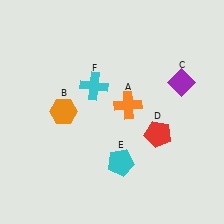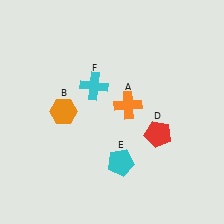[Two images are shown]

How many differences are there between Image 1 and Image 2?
There is 1 difference between the two images.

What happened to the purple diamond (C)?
The purple diamond (C) was removed in Image 2. It was in the top-right area of Image 1.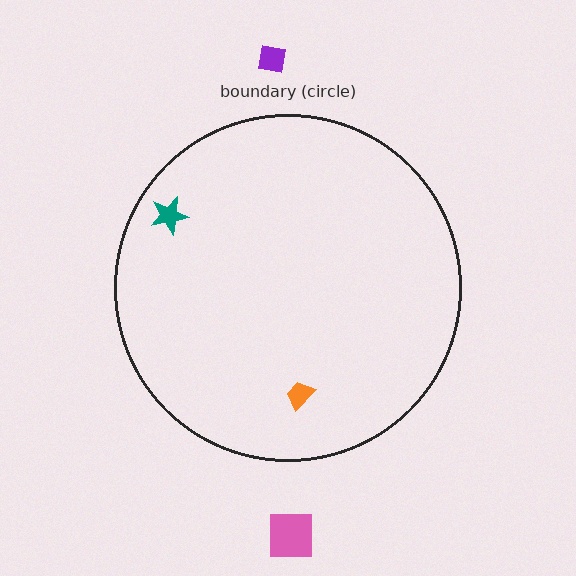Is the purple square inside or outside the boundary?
Outside.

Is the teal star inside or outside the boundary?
Inside.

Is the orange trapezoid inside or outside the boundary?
Inside.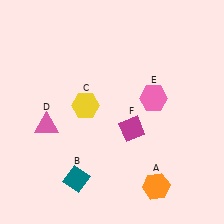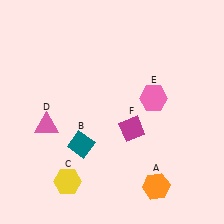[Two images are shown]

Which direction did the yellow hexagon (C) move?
The yellow hexagon (C) moved down.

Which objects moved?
The objects that moved are: the teal diamond (B), the yellow hexagon (C).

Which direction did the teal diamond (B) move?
The teal diamond (B) moved up.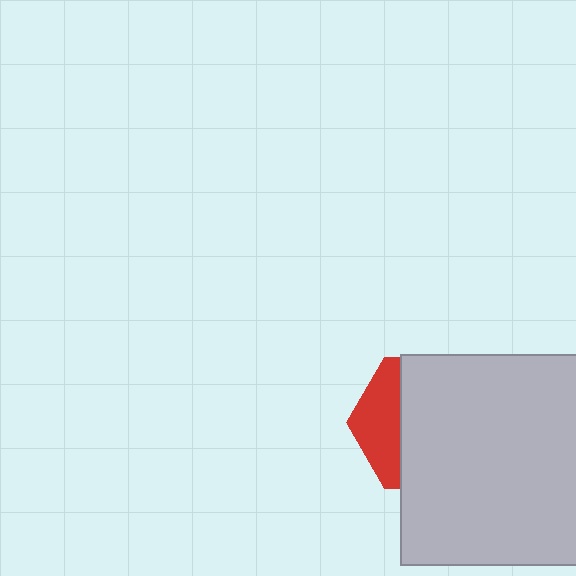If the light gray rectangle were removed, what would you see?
You would see the complete red hexagon.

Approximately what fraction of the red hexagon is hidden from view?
Roughly 70% of the red hexagon is hidden behind the light gray rectangle.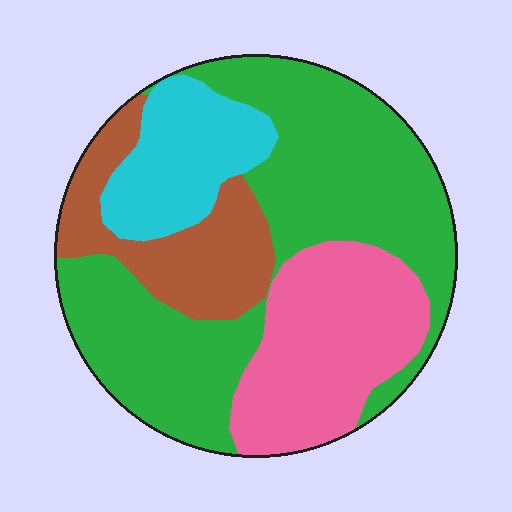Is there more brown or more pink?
Pink.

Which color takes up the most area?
Green, at roughly 45%.